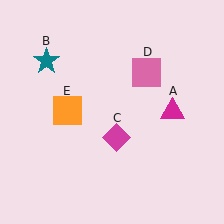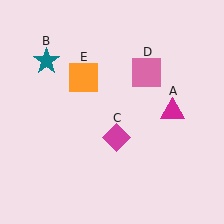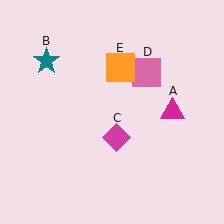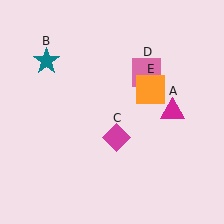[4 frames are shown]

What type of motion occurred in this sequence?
The orange square (object E) rotated clockwise around the center of the scene.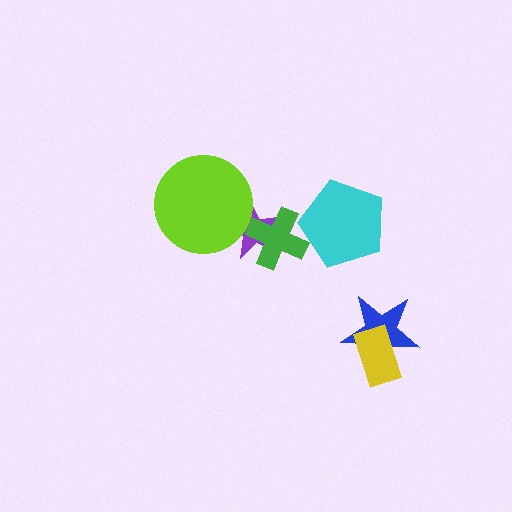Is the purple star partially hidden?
Yes, it is partially covered by another shape.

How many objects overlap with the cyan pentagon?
1 object overlaps with the cyan pentagon.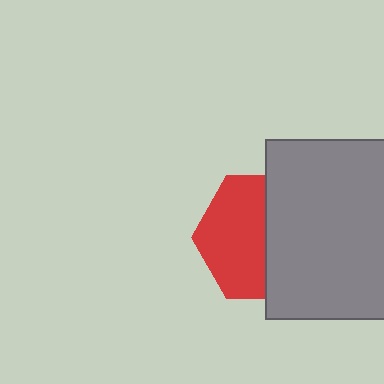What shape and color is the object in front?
The object in front is a gray rectangle.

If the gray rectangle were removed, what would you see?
You would see the complete red hexagon.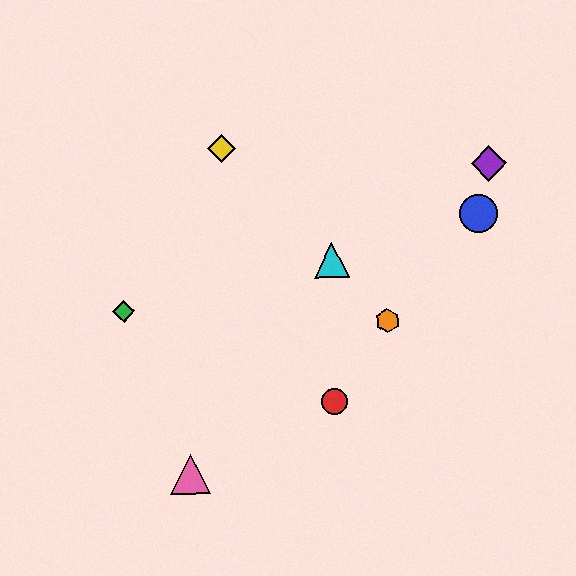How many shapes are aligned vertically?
2 shapes (the red circle, the cyan triangle) are aligned vertically.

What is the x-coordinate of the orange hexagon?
The orange hexagon is at x≈387.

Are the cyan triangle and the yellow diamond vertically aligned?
No, the cyan triangle is at x≈332 and the yellow diamond is at x≈221.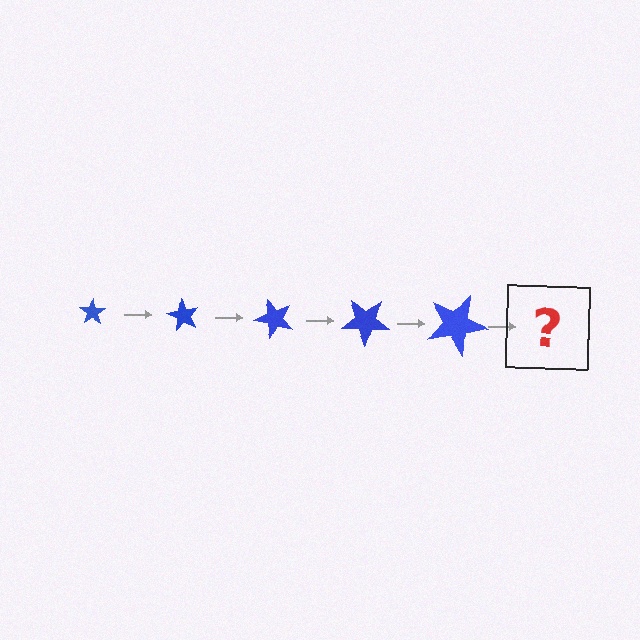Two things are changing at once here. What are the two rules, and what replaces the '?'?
The two rules are that the star grows larger each step and it rotates 60 degrees each step. The '?' should be a star, larger than the previous one and rotated 300 degrees from the start.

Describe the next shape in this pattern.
It should be a star, larger than the previous one and rotated 300 degrees from the start.